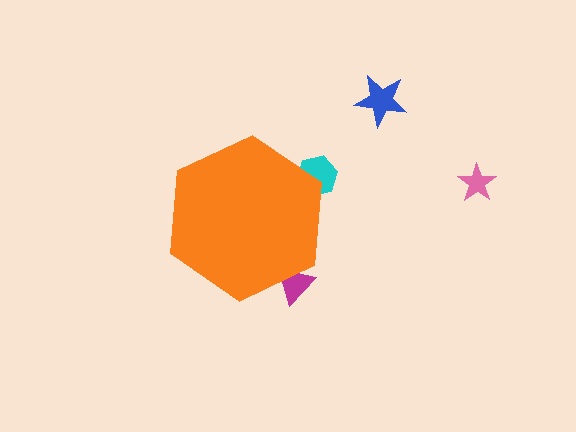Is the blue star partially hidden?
No, the blue star is fully visible.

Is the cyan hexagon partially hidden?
Yes, the cyan hexagon is partially hidden behind the orange hexagon.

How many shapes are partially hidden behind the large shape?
2 shapes are partially hidden.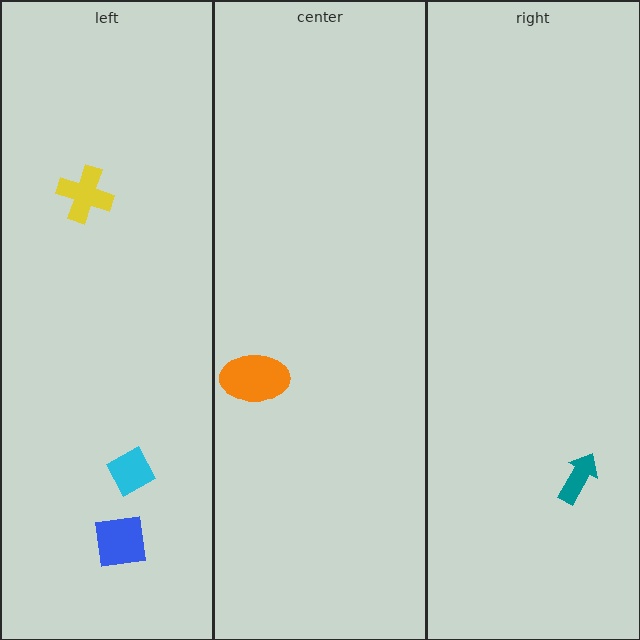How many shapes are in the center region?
1.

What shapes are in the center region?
The orange ellipse.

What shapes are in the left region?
The yellow cross, the cyan diamond, the blue square.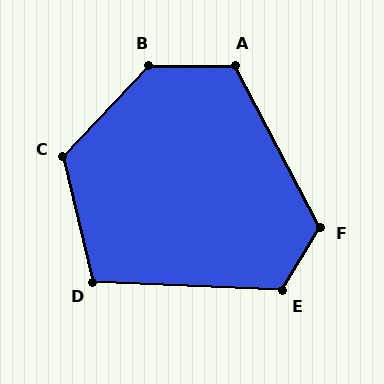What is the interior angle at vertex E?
Approximately 119 degrees (obtuse).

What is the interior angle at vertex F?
Approximately 121 degrees (obtuse).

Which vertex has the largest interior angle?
B, at approximately 133 degrees.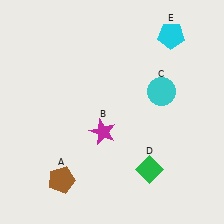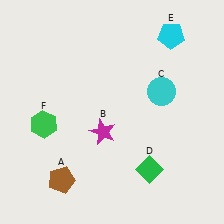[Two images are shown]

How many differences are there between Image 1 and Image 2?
There is 1 difference between the two images.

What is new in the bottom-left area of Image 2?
A green hexagon (F) was added in the bottom-left area of Image 2.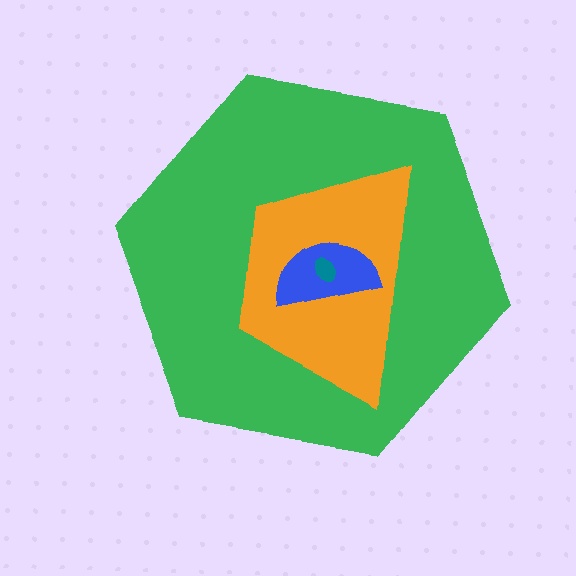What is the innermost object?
The teal ellipse.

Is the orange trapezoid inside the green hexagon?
Yes.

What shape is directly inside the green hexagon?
The orange trapezoid.